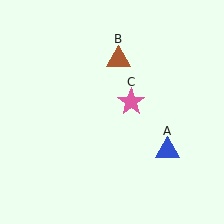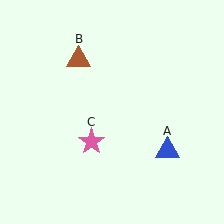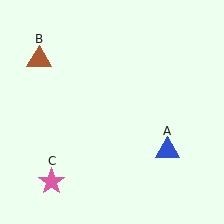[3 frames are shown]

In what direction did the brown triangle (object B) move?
The brown triangle (object B) moved left.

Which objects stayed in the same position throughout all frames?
Blue triangle (object A) remained stationary.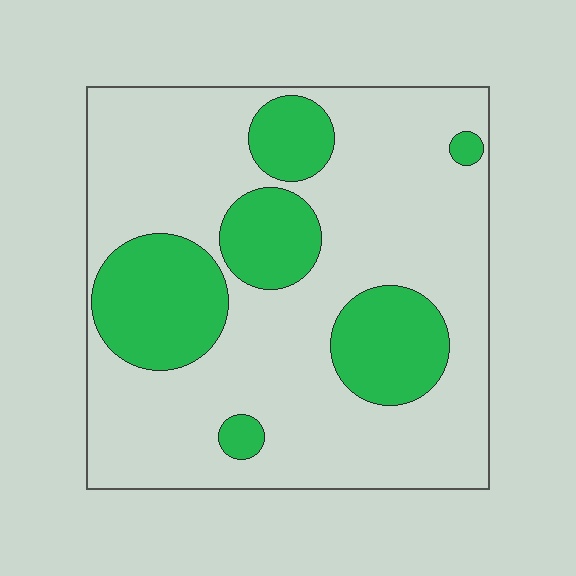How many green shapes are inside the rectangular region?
6.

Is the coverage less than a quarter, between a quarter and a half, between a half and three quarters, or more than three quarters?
Between a quarter and a half.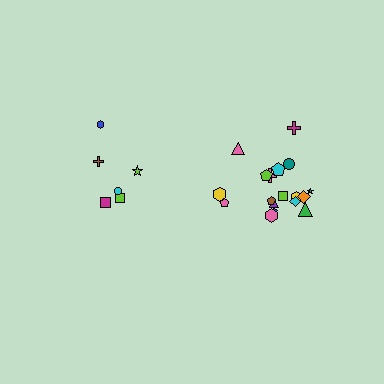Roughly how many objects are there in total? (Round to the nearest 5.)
Roughly 25 objects in total.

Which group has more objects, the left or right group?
The right group.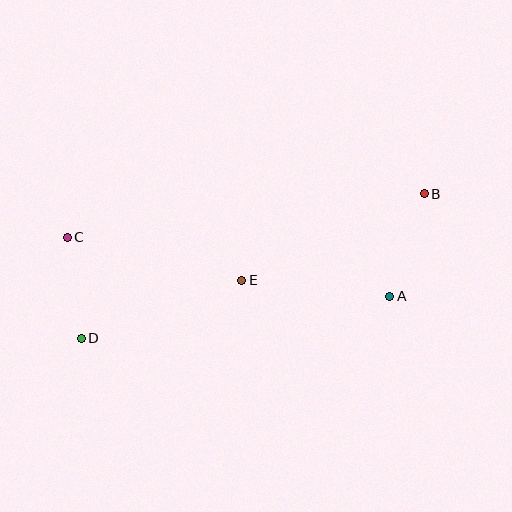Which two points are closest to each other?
Points C and D are closest to each other.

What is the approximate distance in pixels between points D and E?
The distance between D and E is approximately 171 pixels.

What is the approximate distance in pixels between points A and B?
The distance between A and B is approximately 108 pixels.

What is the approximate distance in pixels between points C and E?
The distance between C and E is approximately 180 pixels.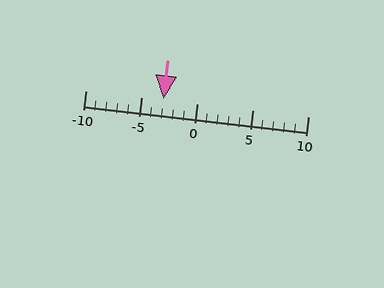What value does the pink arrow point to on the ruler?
The pink arrow points to approximately -3.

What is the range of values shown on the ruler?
The ruler shows values from -10 to 10.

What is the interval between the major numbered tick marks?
The major tick marks are spaced 5 units apart.